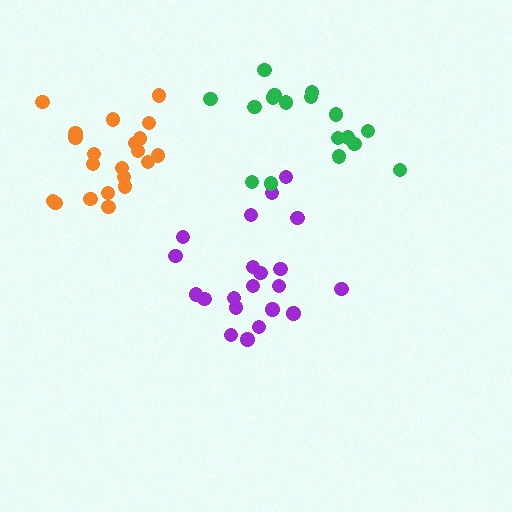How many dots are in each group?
Group 1: 21 dots, Group 2: 17 dots, Group 3: 21 dots (59 total).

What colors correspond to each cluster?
The clusters are colored: purple, green, orange.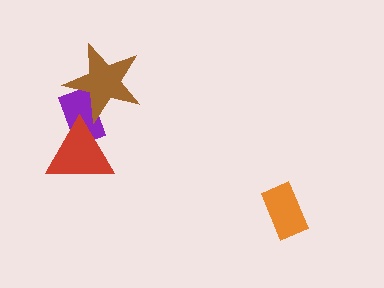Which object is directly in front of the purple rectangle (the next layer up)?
The brown star is directly in front of the purple rectangle.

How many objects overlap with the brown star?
1 object overlaps with the brown star.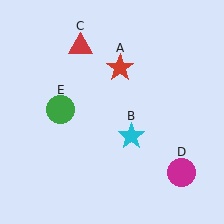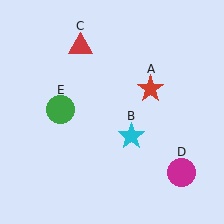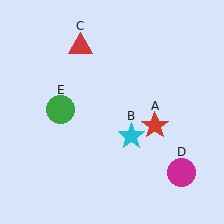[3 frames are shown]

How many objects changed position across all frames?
1 object changed position: red star (object A).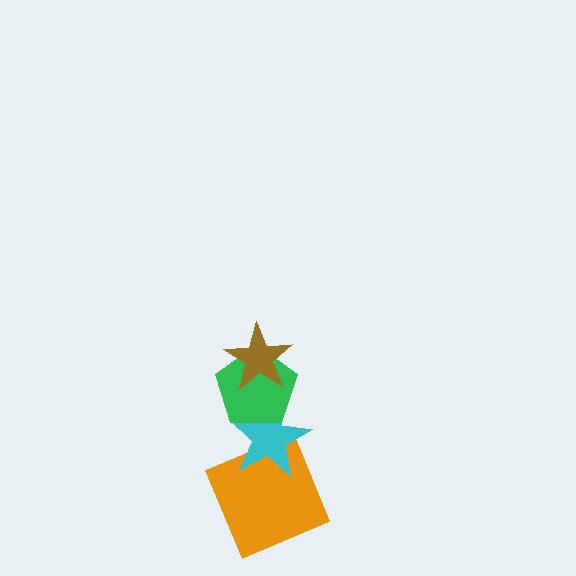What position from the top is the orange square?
The orange square is 4th from the top.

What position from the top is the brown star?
The brown star is 1st from the top.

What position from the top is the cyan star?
The cyan star is 3rd from the top.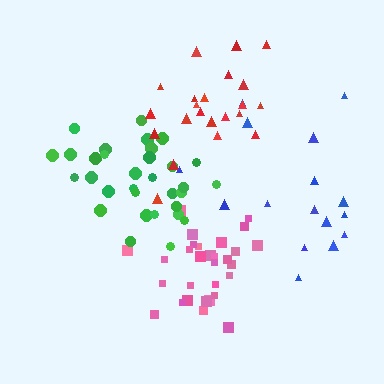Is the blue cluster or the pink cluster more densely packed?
Pink.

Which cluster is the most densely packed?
Pink.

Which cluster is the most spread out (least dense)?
Blue.